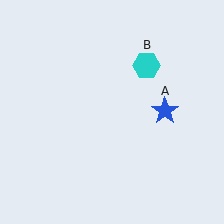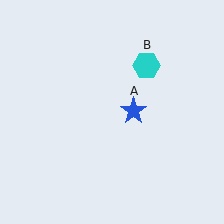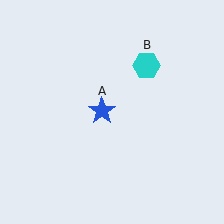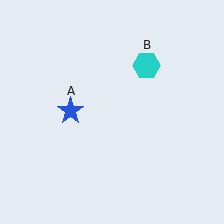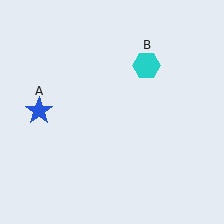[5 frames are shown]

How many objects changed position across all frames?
1 object changed position: blue star (object A).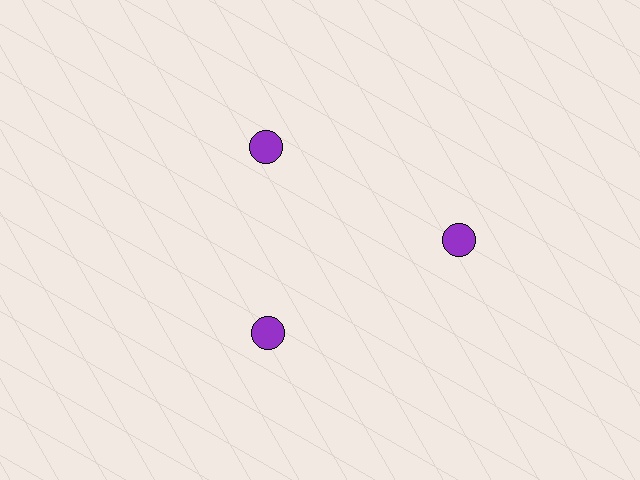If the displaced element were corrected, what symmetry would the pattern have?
It would have 3-fold rotational symmetry — the pattern would map onto itself every 120 degrees.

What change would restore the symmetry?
The symmetry would be restored by moving it inward, back onto the ring so that all 3 circles sit at equal angles and equal distance from the center.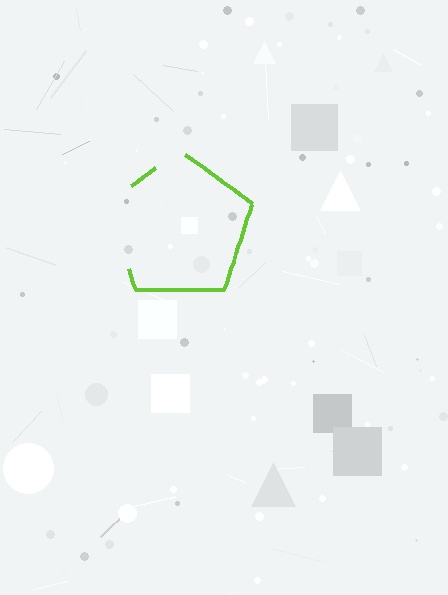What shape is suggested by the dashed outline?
The dashed outline suggests a pentagon.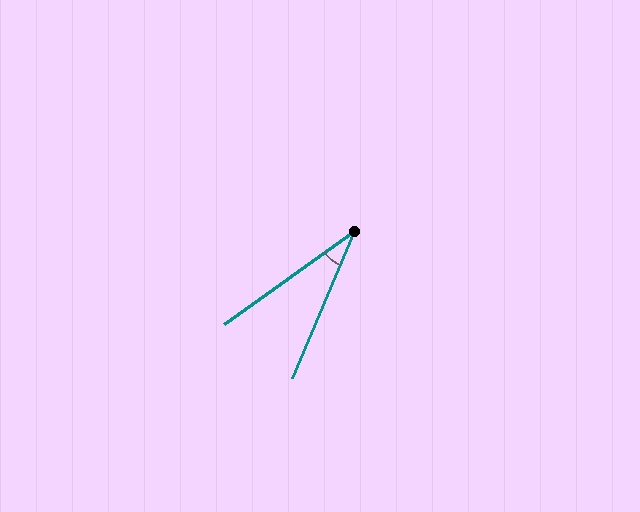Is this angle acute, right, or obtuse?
It is acute.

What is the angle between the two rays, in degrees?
Approximately 32 degrees.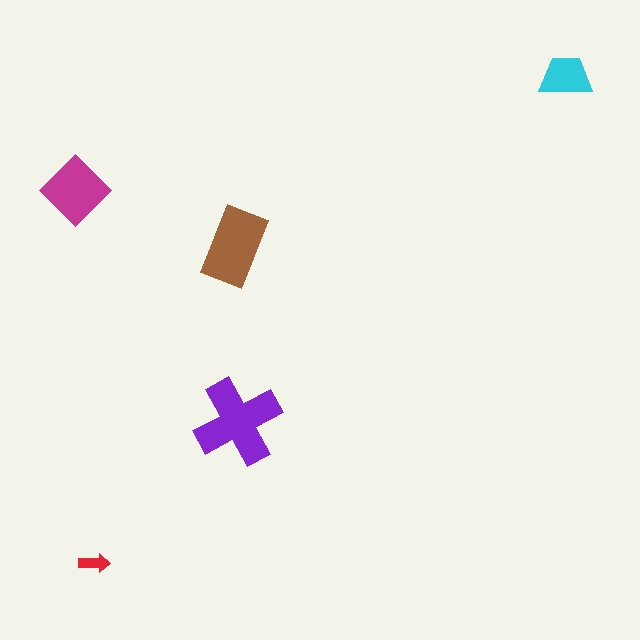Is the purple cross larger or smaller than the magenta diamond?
Larger.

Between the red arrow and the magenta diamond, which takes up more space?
The magenta diamond.